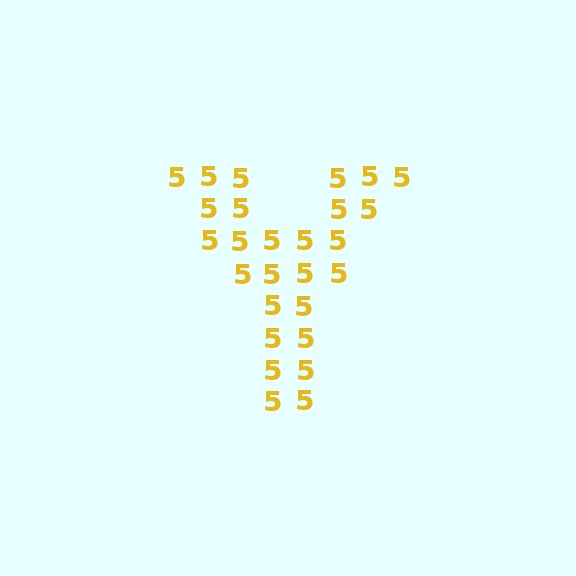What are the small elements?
The small elements are digit 5's.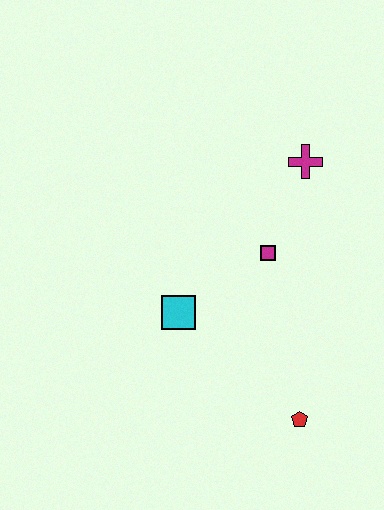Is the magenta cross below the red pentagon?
No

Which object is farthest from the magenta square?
The red pentagon is farthest from the magenta square.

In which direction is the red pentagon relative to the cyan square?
The red pentagon is to the right of the cyan square.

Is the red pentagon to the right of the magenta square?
Yes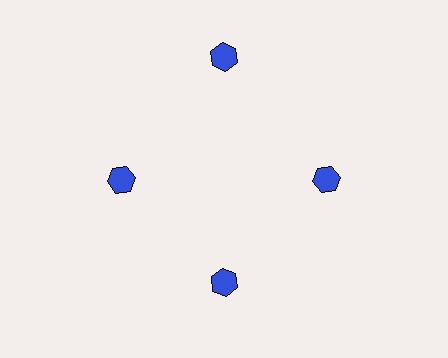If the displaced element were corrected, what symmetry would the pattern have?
It would have 4-fold rotational symmetry — the pattern would map onto itself every 90 degrees.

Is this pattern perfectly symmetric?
No. The 4 blue hexagons are arranged in a ring, but one element near the 12 o'clock position is pushed outward from the center, breaking the 4-fold rotational symmetry.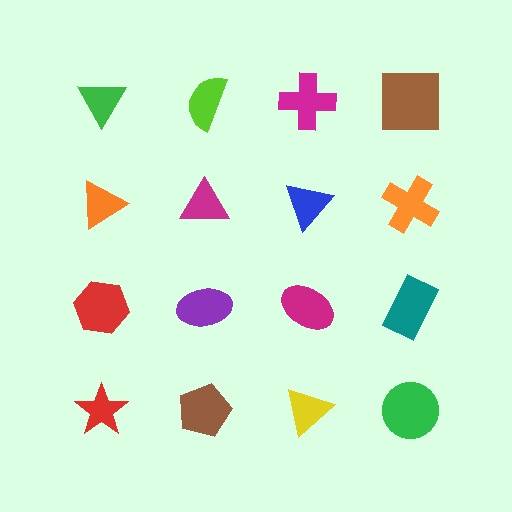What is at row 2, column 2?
A magenta triangle.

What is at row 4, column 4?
A green circle.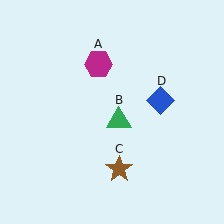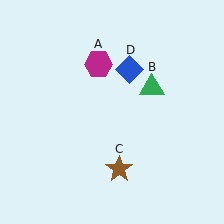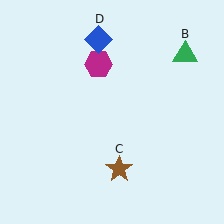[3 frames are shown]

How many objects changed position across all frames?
2 objects changed position: green triangle (object B), blue diamond (object D).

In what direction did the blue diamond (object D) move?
The blue diamond (object D) moved up and to the left.